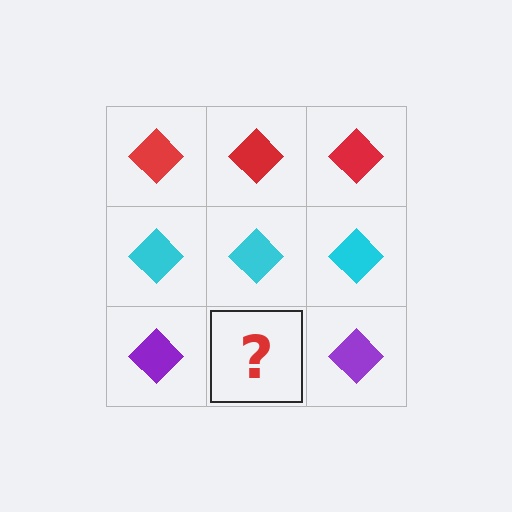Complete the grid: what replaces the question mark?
The question mark should be replaced with a purple diamond.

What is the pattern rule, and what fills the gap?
The rule is that each row has a consistent color. The gap should be filled with a purple diamond.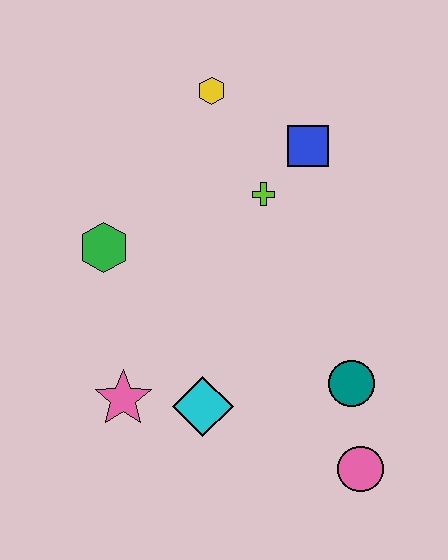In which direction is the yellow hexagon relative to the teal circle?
The yellow hexagon is above the teal circle.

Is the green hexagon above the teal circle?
Yes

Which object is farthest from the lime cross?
The pink circle is farthest from the lime cross.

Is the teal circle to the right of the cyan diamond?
Yes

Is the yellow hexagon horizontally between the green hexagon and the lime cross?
Yes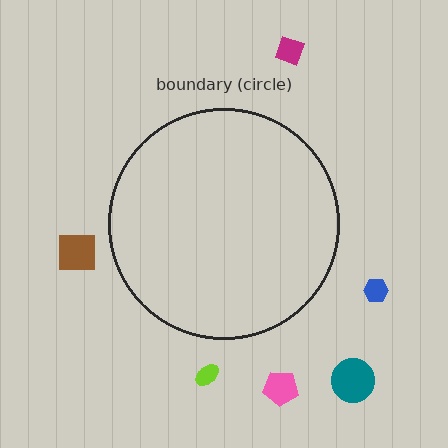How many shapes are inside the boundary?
0 inside, 6 outside.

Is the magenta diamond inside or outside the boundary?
Outside.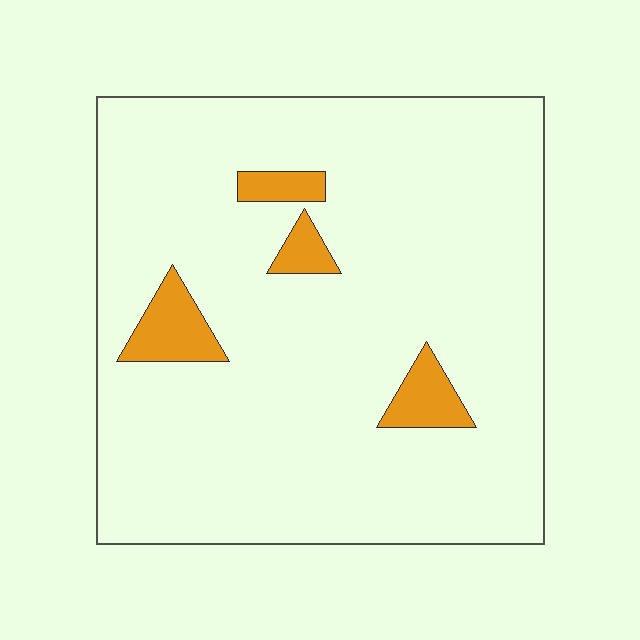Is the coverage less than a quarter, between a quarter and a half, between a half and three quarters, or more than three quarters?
Less than a quarter.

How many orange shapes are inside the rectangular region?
4.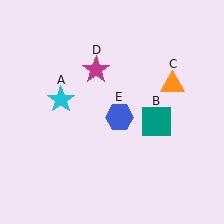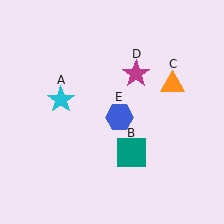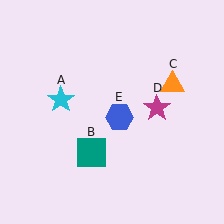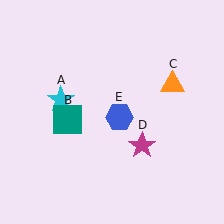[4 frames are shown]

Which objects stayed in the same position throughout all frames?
Cyan star (object A) and orange triangle (object C) and blue hexagon (object E) remained stationary.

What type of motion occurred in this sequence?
The teal square (object B), magenta star (object D) rotated clockwise around the center of the scene.